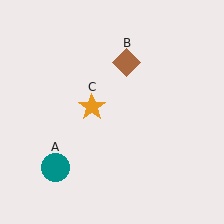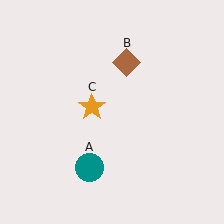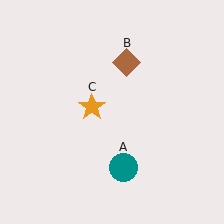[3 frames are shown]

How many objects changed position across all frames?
1 object changed position: teal circle (object A).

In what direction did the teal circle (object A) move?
The teal circle (object A) moved right.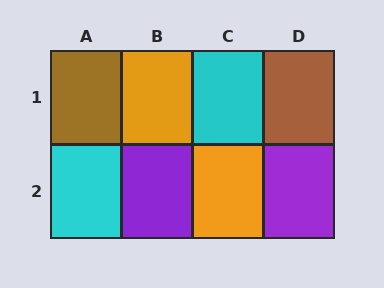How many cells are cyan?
2 cells are cyan.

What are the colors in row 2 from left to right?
Cyan, purple, orange, purple.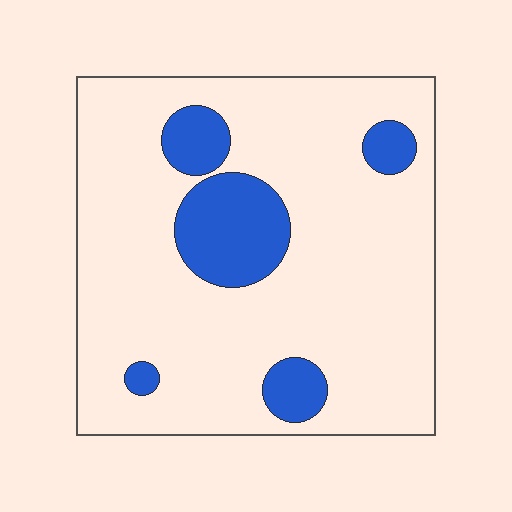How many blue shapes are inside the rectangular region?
5.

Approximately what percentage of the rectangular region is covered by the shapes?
Approximately 15%.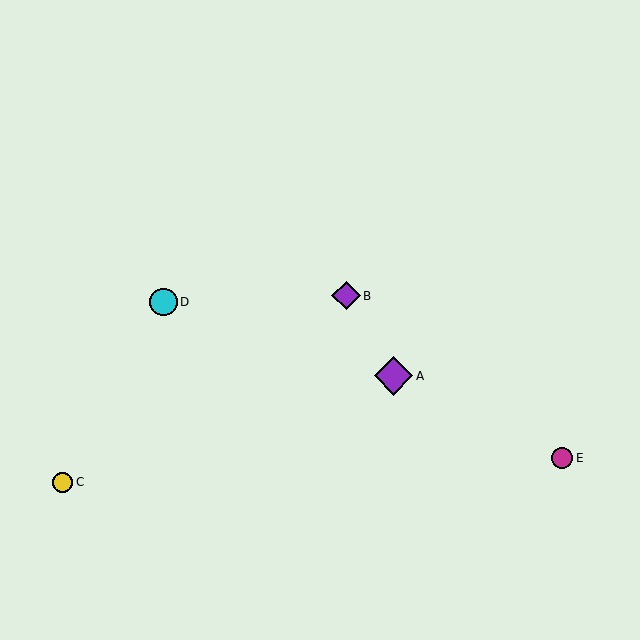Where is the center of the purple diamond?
The center of the purple diamond is at (346, 296).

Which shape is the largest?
The purple diamond (labeled A) is the largest.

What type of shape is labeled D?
Shape D is a cyan circle.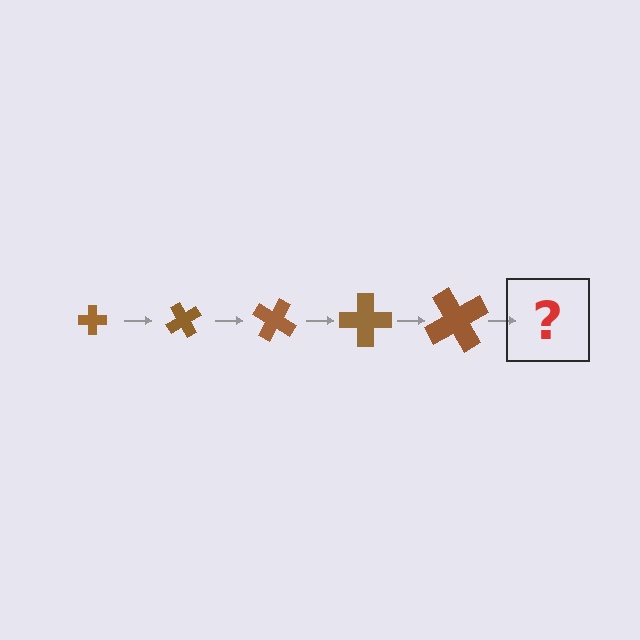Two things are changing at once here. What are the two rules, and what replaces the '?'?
The two rules are that the cross grows larger each step and it rotates 60 degrees each step. The '?' should be a cross, larger than the previous one and rotated 300 degrees from the start.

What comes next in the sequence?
The next element should be a cross, larger than the previous one and rotated 300 degrees from the start.